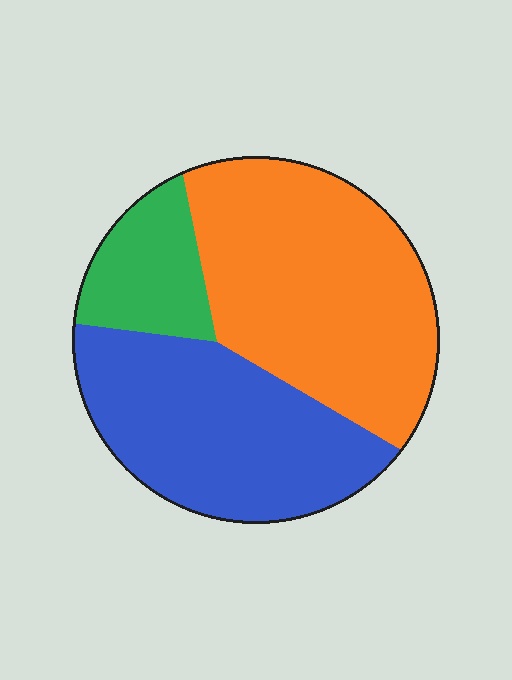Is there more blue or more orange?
Orange.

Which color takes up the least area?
Green, at roughly 15%.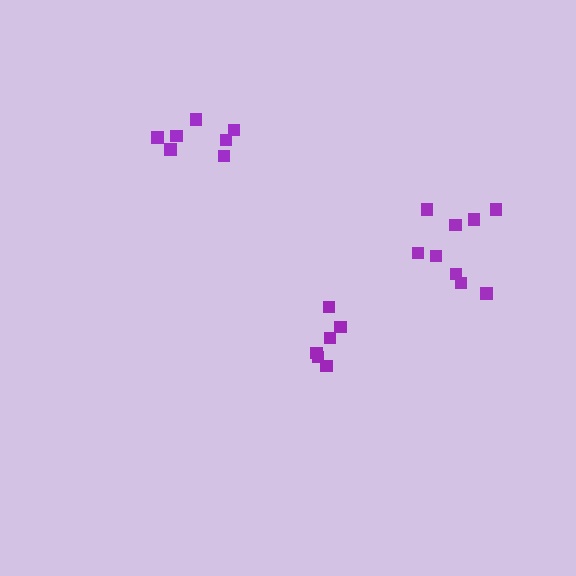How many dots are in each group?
Group 1: 7 dots, Group 2: 6 dots, Group 3: 9 dots (22 total).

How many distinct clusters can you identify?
There are 3 distinct clusters.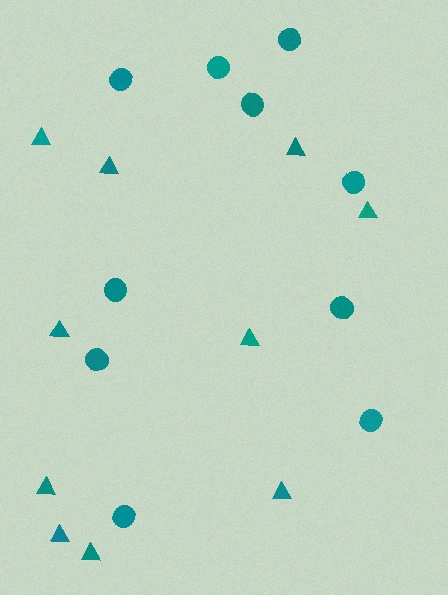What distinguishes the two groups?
There are 2 groups: one group of circles (10) and one group of triangles (10).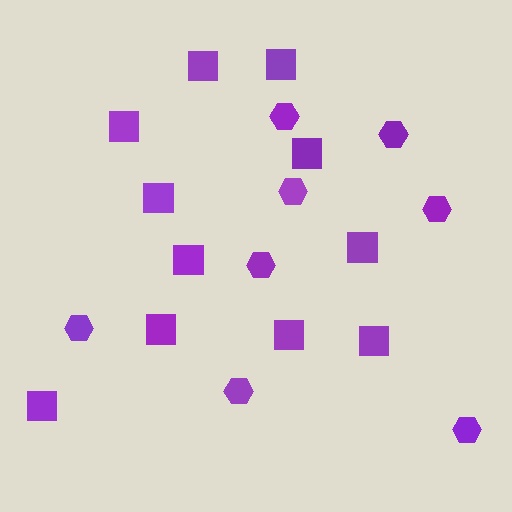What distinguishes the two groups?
There are 2 groups: one group of hexagons (8) and one group of squares (11).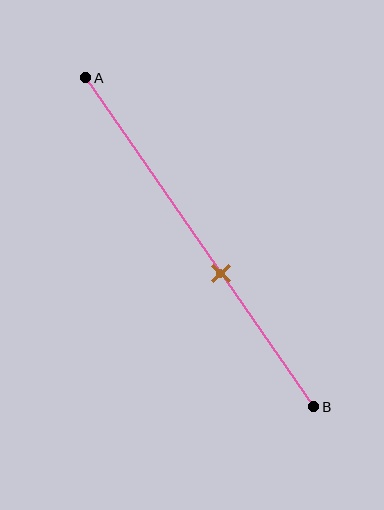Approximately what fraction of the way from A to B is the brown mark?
The brown mark is approximately 60% of the way from A to B.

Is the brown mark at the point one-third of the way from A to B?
No, the mark is at about 60% from A, not at the 33% one-third point.